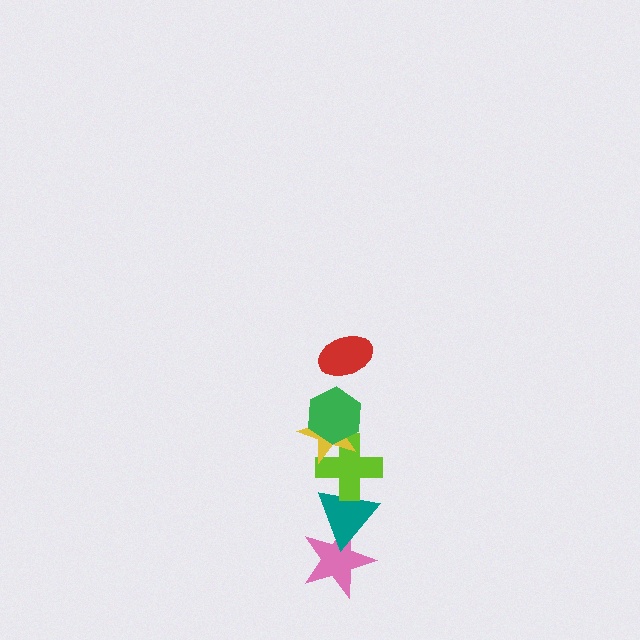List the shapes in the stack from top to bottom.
From top to bottom: the red ellipse, the green hexagon, the yellow star, the lime cross, the teal triangle, the pink star.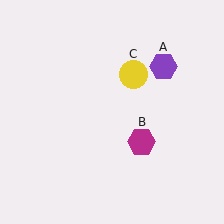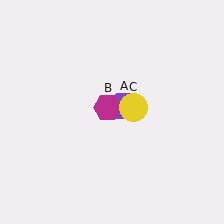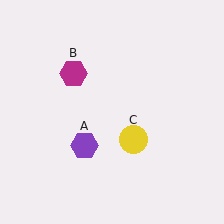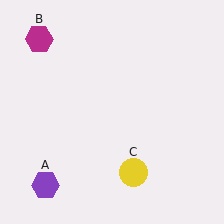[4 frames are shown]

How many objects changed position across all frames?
3 objects changed position: purple hexagon (object A), magenta hexagon (object B), yellow circle (object C).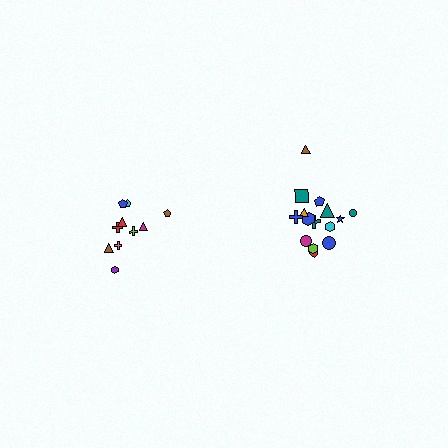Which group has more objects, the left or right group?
The right group.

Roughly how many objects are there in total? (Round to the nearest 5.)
Roughly 25 objects in total.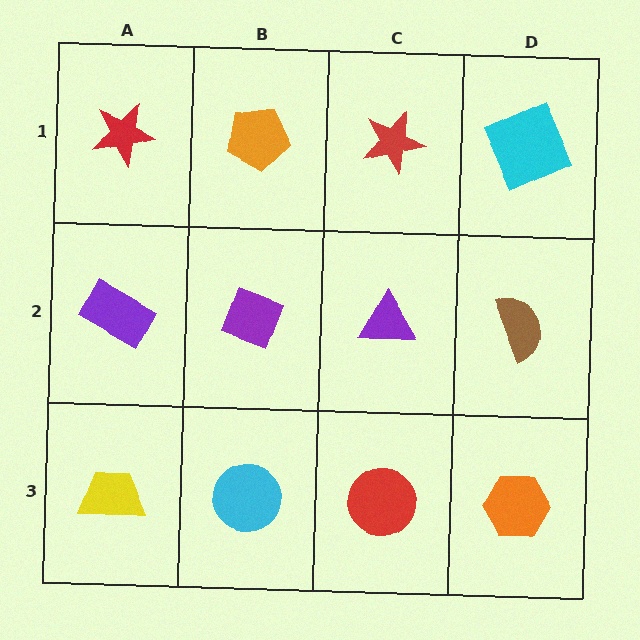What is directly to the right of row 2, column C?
A brown semicircle.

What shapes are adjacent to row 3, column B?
A purple diamond (row 2, column B), a yellow trapezoid (row 3, column A), a red circle (row 3, column C).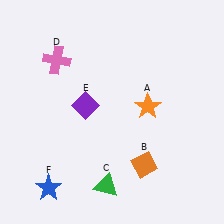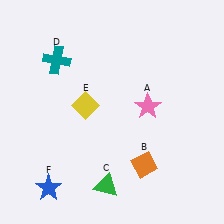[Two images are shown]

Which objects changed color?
A changed from orange to pink. D changed from pink to teal. E changed from purple to yellow.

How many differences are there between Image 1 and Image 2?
There are 3 differences between the two images.